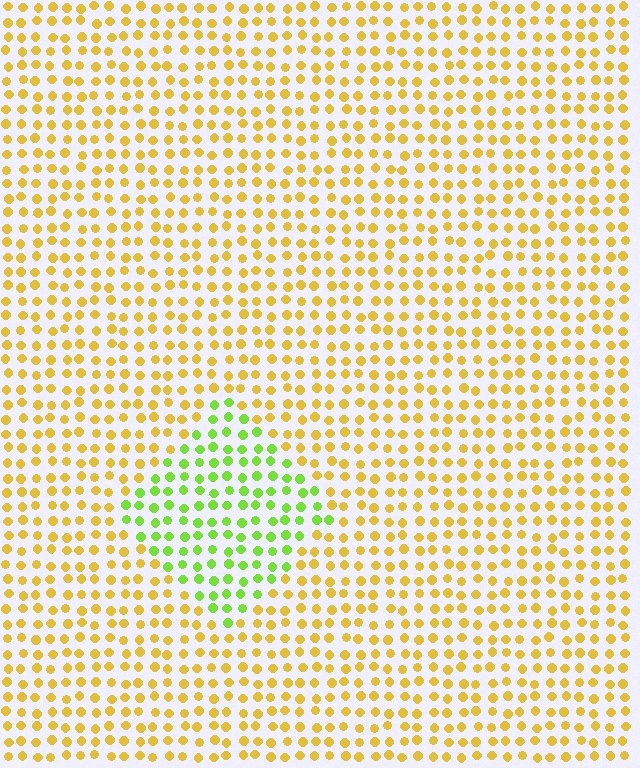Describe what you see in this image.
The image is filled with small yellow elements in a uniform arrangement. A diamond-shaped region is visible where the elements are tinted to a slightly different hue, forming a subtle color boundary.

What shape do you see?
I see a diamond.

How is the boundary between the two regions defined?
The boundary is defined purely by a slight shift in hue (about 50 degrees). Spacing, size, and orientation are identical on both sides.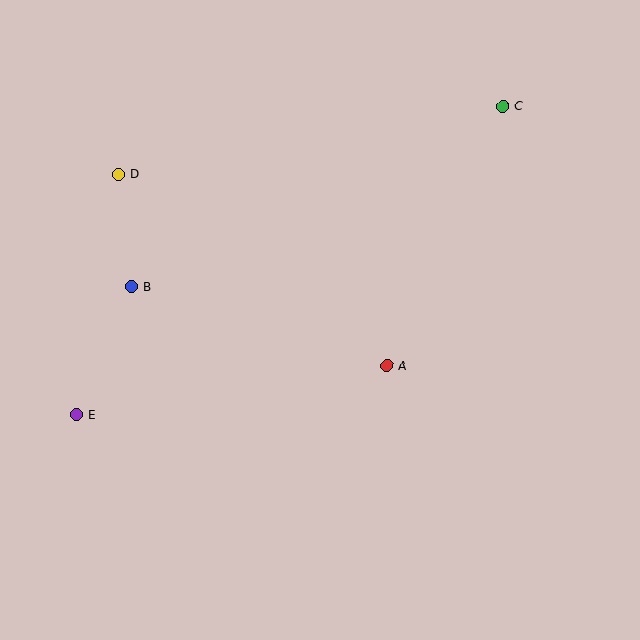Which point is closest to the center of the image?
Point A at (386, 366) is closest to the center.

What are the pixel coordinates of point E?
Point E is at (76, 415).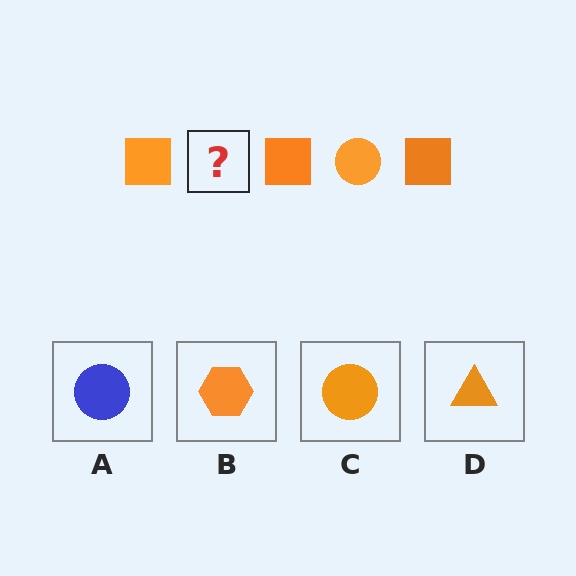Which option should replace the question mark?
Option C.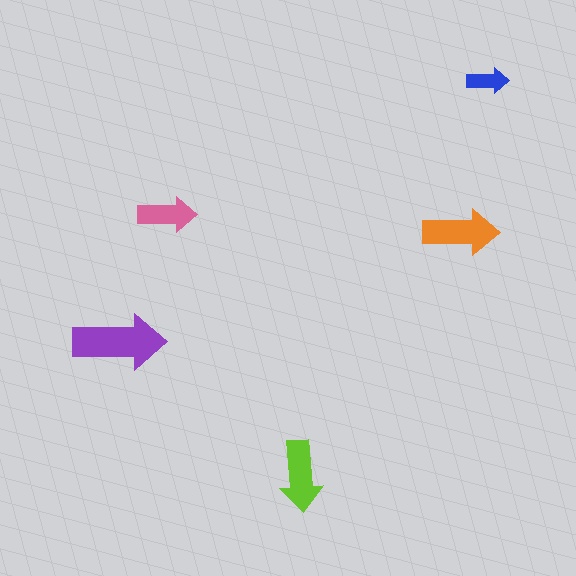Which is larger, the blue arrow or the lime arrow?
The lime one.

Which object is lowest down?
The lime arrow is bottommost.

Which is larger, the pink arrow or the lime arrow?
The lime one.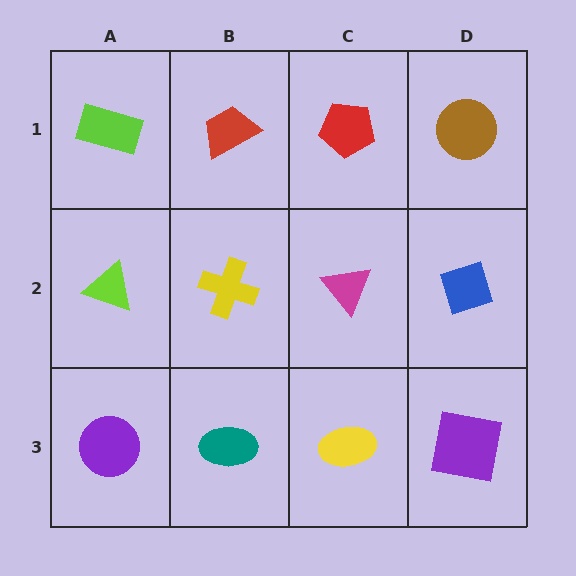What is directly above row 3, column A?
A lime triangle.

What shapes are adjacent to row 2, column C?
A red pentagon (row 1, column C), a yellow ellipse (row 3, column C), a yellow cross (row 2, column B), a blue diamond (row 2, column D).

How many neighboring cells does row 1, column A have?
2.